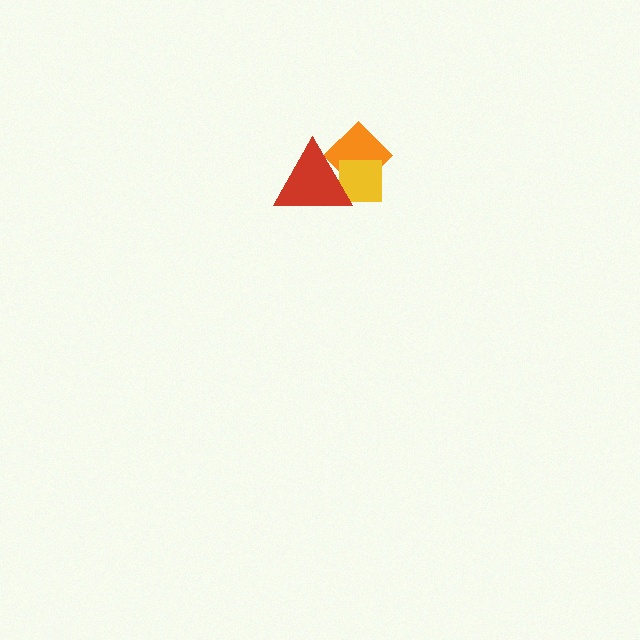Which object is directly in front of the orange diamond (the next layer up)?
The yellow square is directly in front of the orange diamond.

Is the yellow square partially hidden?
Yes, it is partially covered by another shape.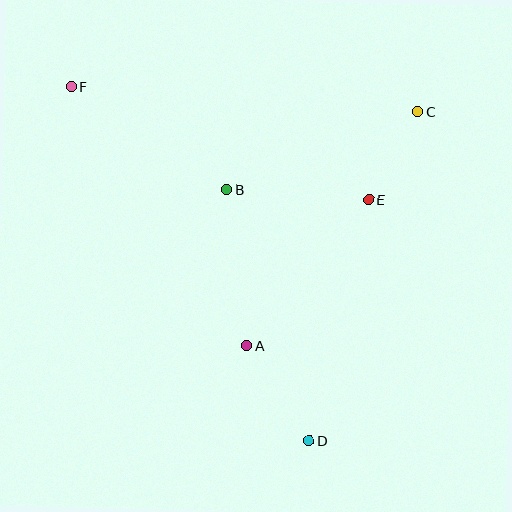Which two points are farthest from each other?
Points D and F are farthest from each other.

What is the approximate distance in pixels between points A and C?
The distance between A and C is approximately 290 pixels.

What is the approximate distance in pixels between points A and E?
The distance between A and E is approximately 190 pixels.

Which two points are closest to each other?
Points C and E are closest to each other.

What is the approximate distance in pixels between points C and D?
The distance between C and D is approximately 347 pixels.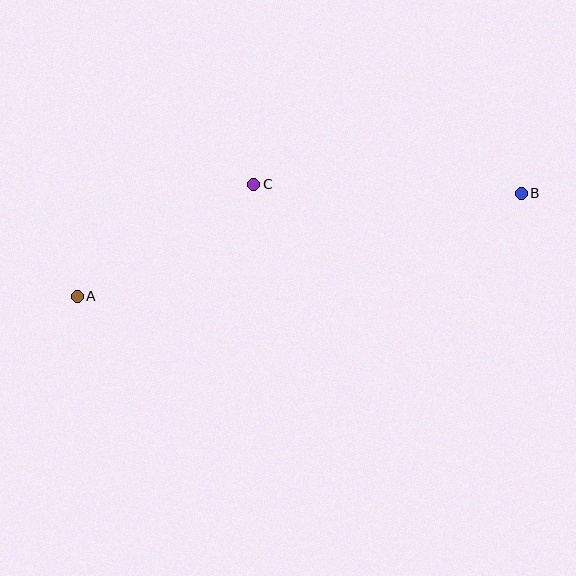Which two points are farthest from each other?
Points A and B are farthest from each other.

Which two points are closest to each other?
Points A and C are closest to each other.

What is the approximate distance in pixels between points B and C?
The distance between B and C is approximately 267 pixels.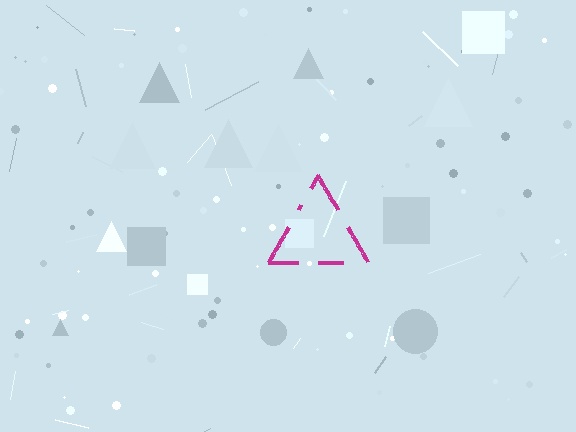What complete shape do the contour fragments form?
The contour fragments form a triangle.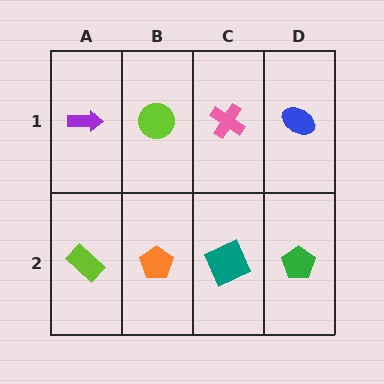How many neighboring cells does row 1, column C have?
3.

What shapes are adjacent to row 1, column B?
An orange pentagon (row 2, column B), a purple arrow (row 1, column A), a pink cross (row 1, column C).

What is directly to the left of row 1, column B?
A purple arrow.